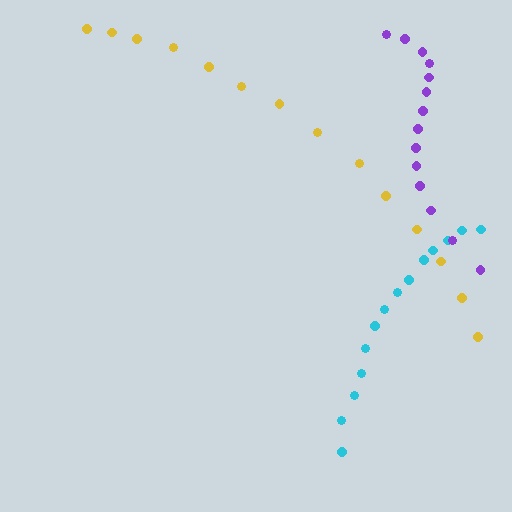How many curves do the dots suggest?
There are 3 distinct paths.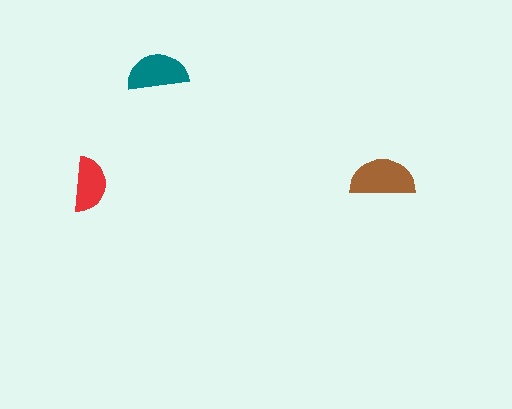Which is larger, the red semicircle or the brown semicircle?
The brown one.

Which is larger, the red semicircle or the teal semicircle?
The teal one.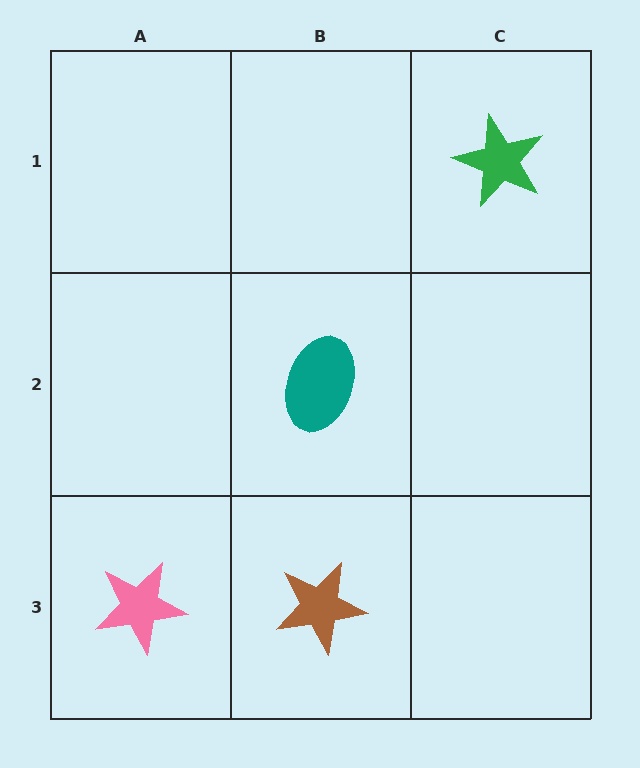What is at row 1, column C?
A green star.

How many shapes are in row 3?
2 shapes.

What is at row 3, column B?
A brown star.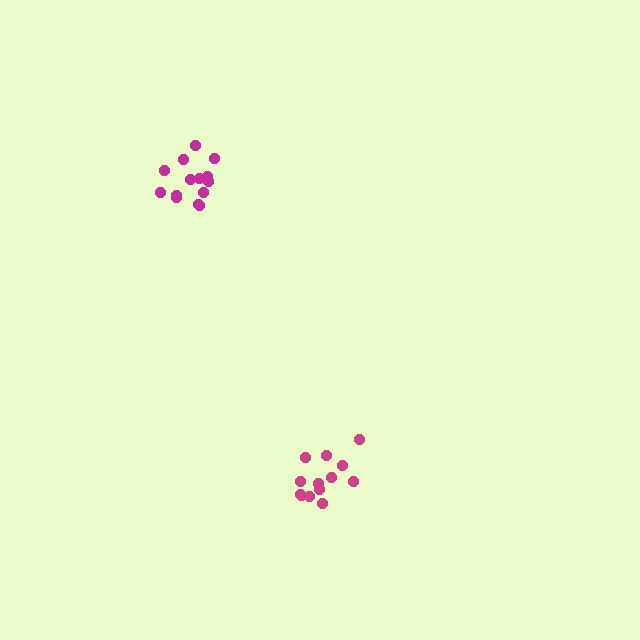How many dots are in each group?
Group 1: 14 dots, Group 2: 13 dots (27 total).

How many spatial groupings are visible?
There are 2 spatial groupings.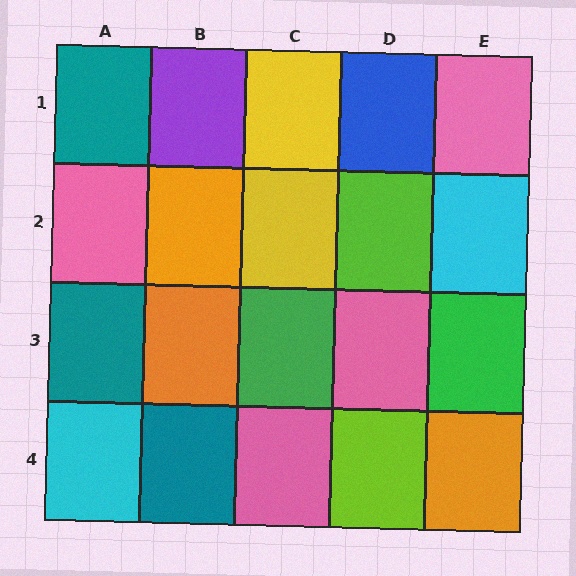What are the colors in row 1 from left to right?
Teal, purple, yellow, blue, pink.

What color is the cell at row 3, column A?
Teal.